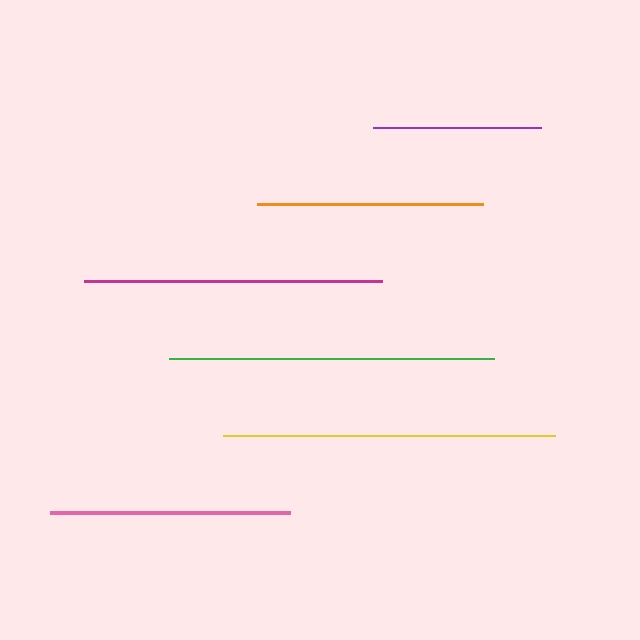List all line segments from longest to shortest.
From longest to shortest: yellow, green, magenta, pink, orange, purple.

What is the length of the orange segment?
The orange segment is approximately 226 pixels long.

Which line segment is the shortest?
The purple line is the shortest at approximately 168 pixels.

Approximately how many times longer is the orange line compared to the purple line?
The orange line is approximately 1.3 times the length of the purple line.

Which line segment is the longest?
The yellow line is the longest at approximately 332 pixels.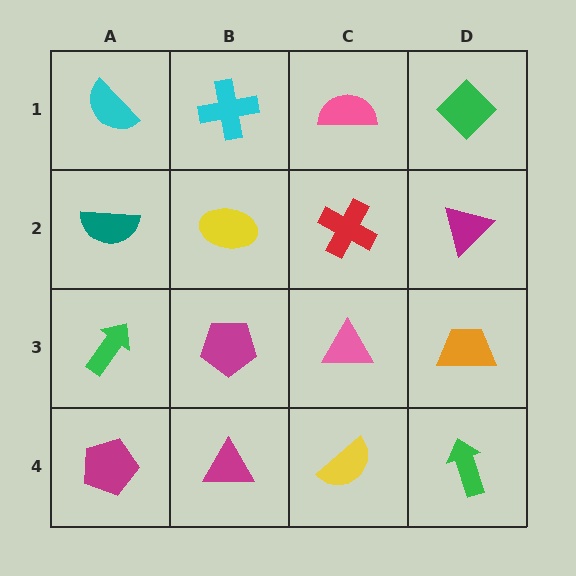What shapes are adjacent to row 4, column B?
A magenta pentagon (row 3, column B), a magenta pentagon (row 4, column A), a yellow semicircle (row 4, column C).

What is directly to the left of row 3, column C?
A magenta pentagon.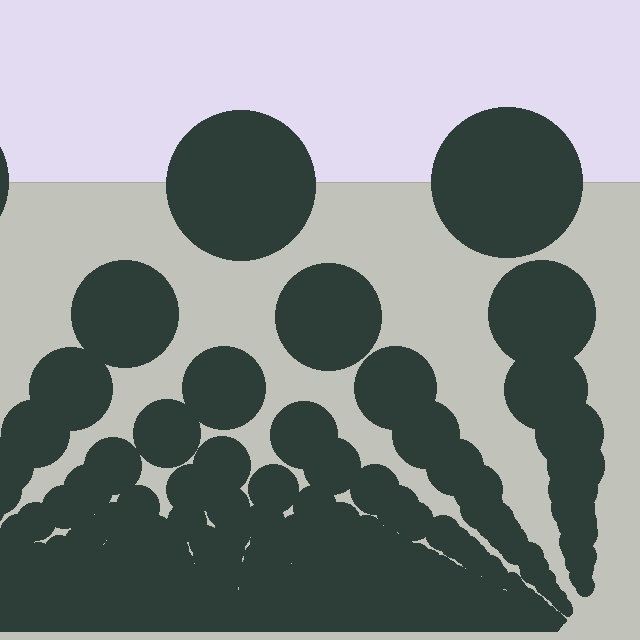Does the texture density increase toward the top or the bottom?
Density increases toward the bottom.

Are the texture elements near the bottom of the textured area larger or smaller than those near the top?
Smaller. The gradient is inverted — elements near the bottom are smaller and denser.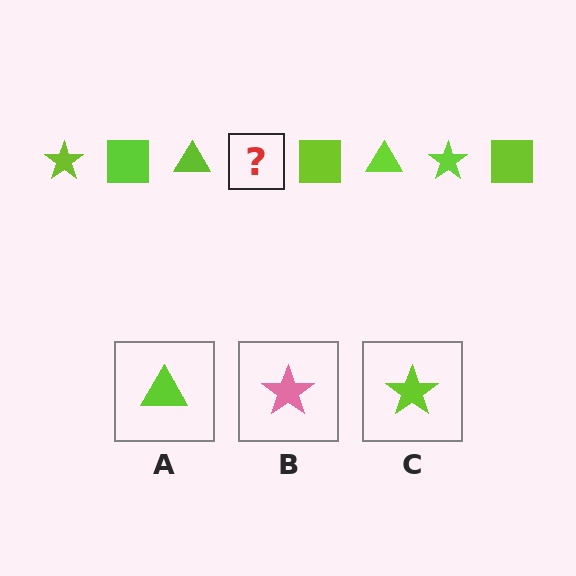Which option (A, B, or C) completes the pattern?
C.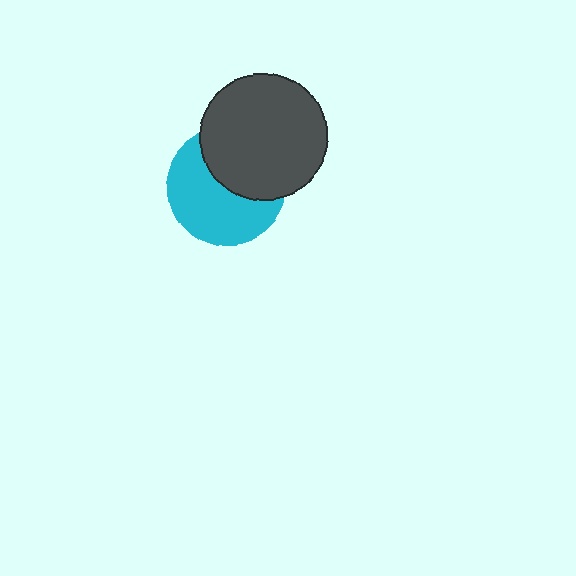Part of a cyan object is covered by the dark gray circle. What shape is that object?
It is a circle.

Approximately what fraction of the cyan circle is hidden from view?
Roughly 42% of the cyan circle is hidden behind the dark gray circle.